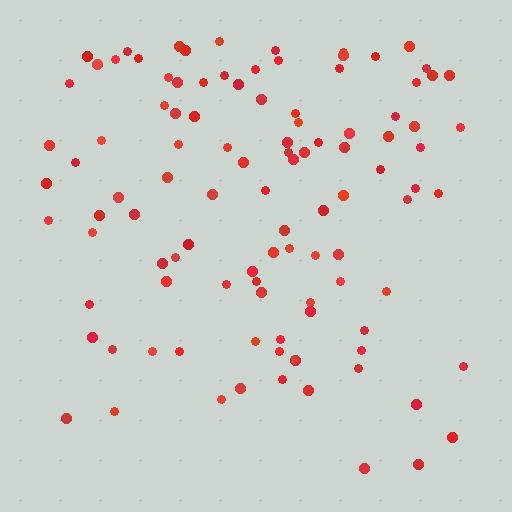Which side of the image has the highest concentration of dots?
The top.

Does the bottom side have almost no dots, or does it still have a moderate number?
Still a moderate number, just noticeably fewer than the top.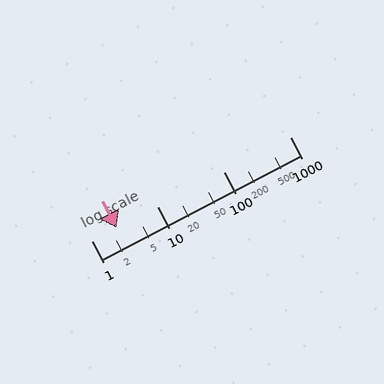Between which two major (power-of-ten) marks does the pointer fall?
The pointer is between 1 and 10.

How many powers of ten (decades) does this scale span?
The scale spans 3 decades, from 1 to 1000.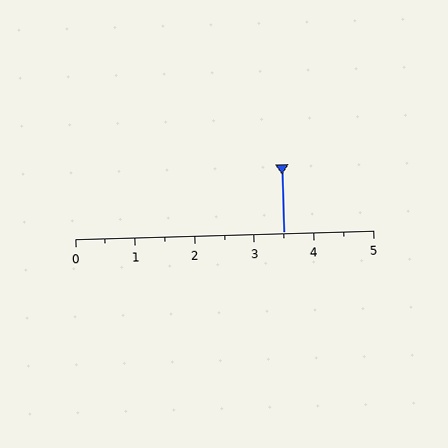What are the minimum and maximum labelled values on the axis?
The axis runs from 0 to 5.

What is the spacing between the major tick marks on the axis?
The major ticks are spaced 1 apart.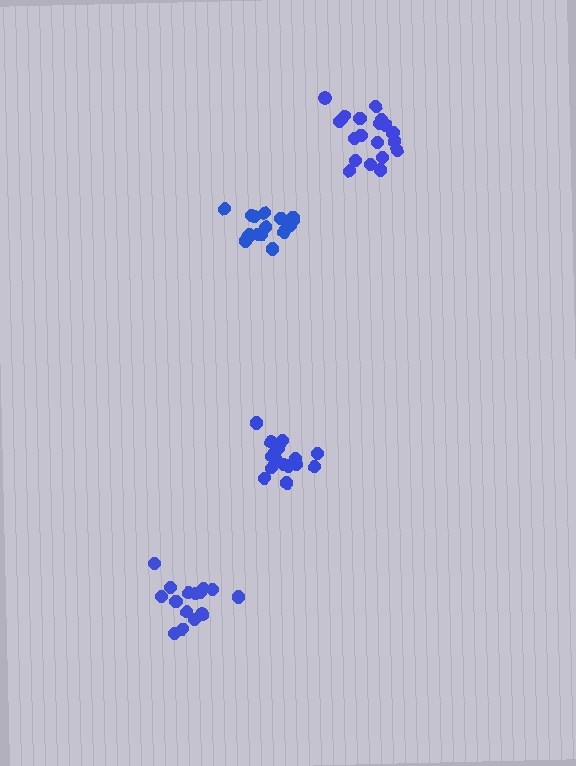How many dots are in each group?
Group 1: 16 dots, Group 2: 15 dots, Group 3: 17 dots, Group 4: 19 dots (67 total).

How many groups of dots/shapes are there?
There are 4 groups.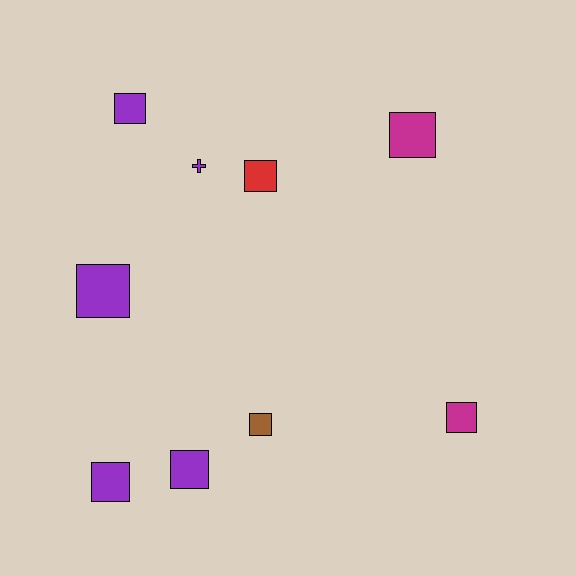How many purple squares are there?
There are 4 purple squares.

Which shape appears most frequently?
Square, with 8 objects.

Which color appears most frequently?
Purple, with 5 objects.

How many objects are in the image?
There are 9 objects.